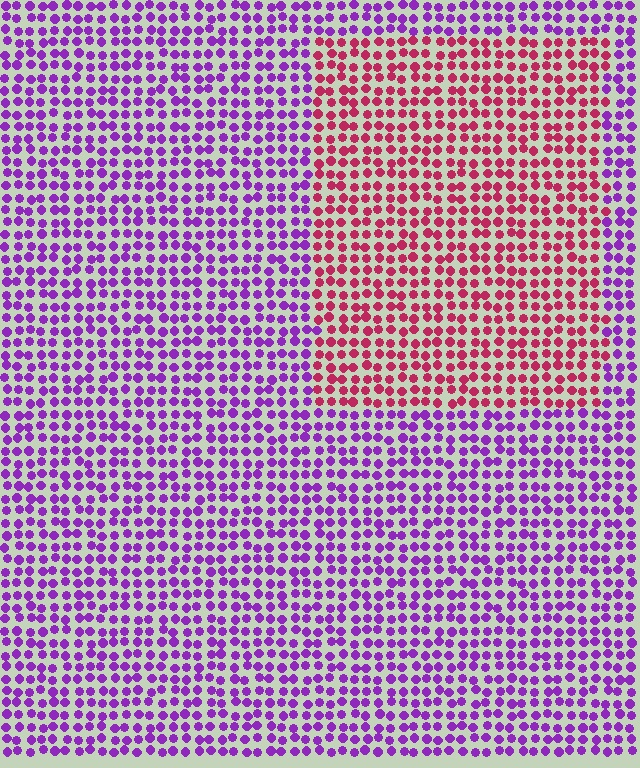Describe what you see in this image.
The image is filled with small purple elements in a uniform arrangement. A rectangle-shaped region is visible where the elements are tinted to a slightly different hue, forming a subtle color boundary.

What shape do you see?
I see a rectangle.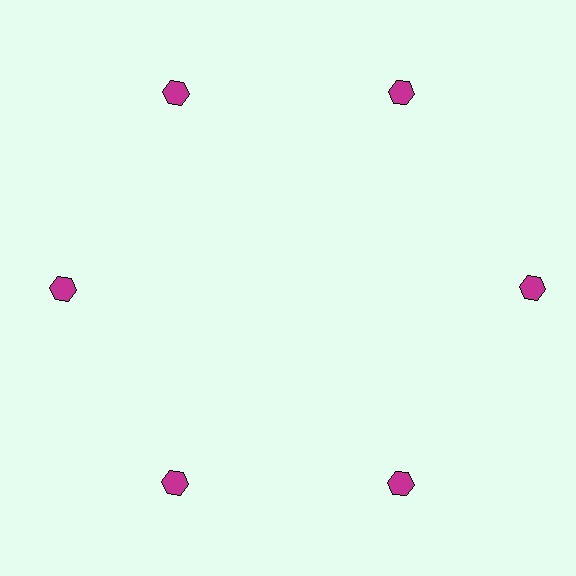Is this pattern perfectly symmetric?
No. The 6 magenta hexagons are arranged in a ring, but one element near the 3 o'clock position is pushed outward from the center, breaking the 6-fold rotational symmetry.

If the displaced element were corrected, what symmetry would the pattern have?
It would have 6-fold rotational symmetry — the pattern would map onto itself every 60 degrees.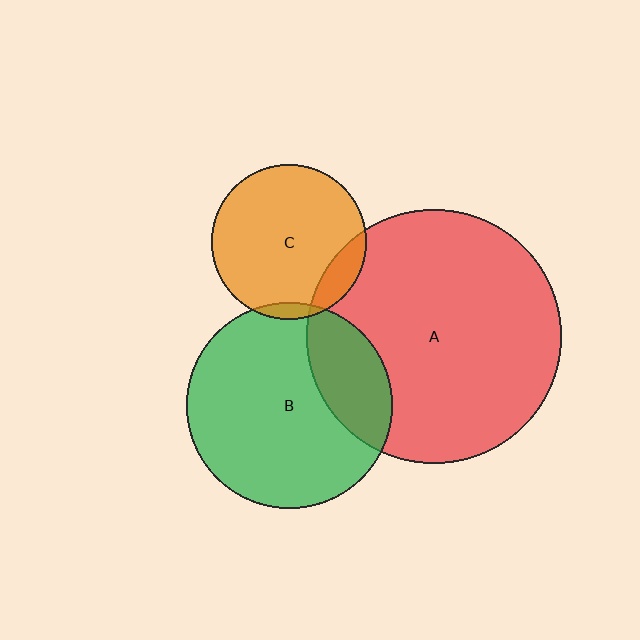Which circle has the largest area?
Circle A (red).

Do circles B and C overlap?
Yes.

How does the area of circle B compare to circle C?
Approximately 1.8 times.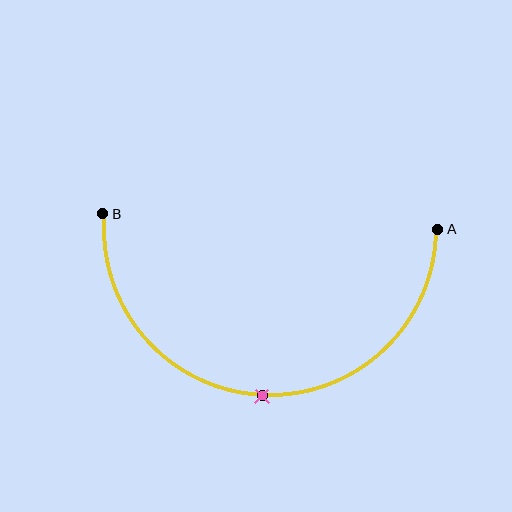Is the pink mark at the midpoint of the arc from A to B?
Yes. The pink mark lies on the arc at equal arc-length from both A and B — it is the arc midpoint.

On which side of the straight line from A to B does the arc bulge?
The arc bulges below the straight line connecting A and B.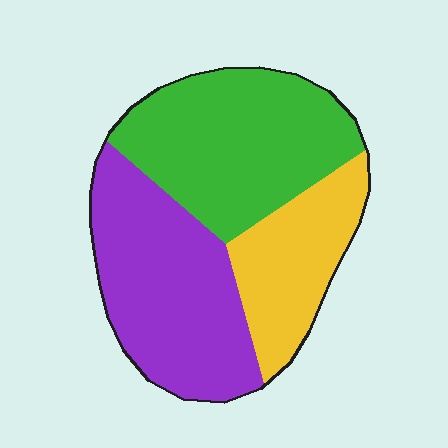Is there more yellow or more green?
Green.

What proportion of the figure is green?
Green covers 39% of the figure.